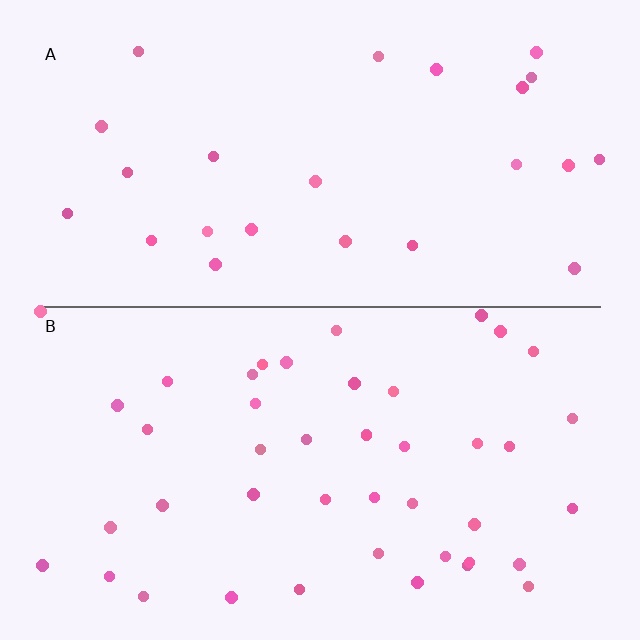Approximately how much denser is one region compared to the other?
Approximately 1.8× — region B over region A.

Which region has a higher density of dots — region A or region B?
B (the bottom).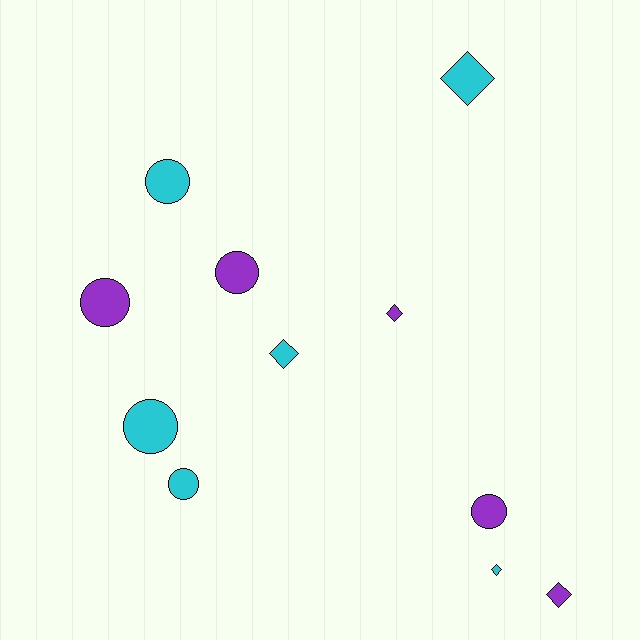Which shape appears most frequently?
Circle, with 6 objects.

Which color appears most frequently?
Cyan, with 6 objects.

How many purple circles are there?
There are 3 purple circles.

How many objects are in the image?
There are 11 objects.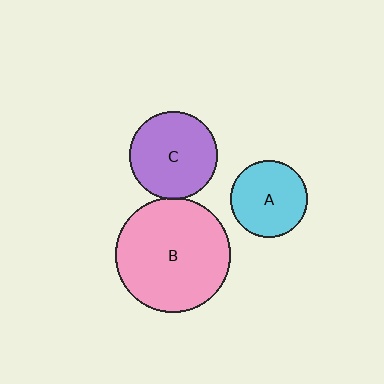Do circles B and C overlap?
Yes.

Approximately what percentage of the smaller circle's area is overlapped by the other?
Approximately 5%.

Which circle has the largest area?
Circle B (pink).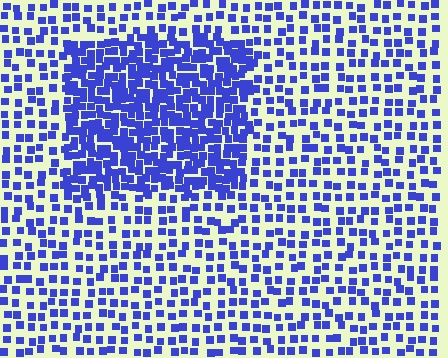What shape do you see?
I see a rectangle.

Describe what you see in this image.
The image contains small blue elements arranged at two different densities. A rectangle-shaped region is visible where the elements are more densely packed than the surrounding area.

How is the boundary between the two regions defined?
The boundary is defined by a change in element density (approximately 2.2x ratio). All elements are the same color, size, and shape.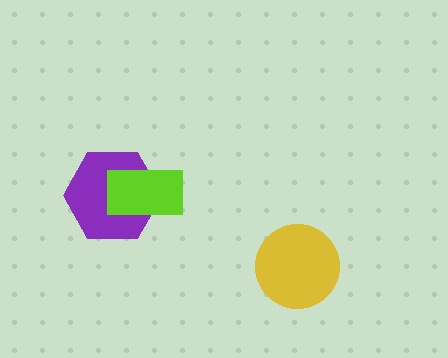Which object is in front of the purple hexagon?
The lime rectangle is in front of the purple hexagon.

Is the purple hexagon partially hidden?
Yes, it is partially covered by another shape.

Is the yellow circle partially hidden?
No, no other shape covers it.